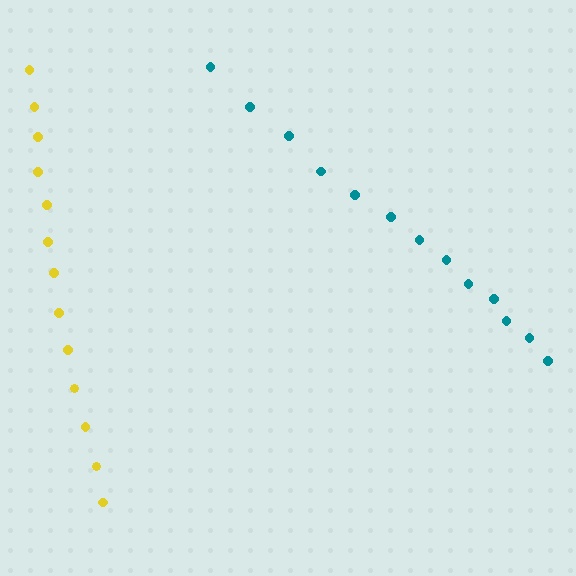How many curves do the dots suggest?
There are 2 distinct paths.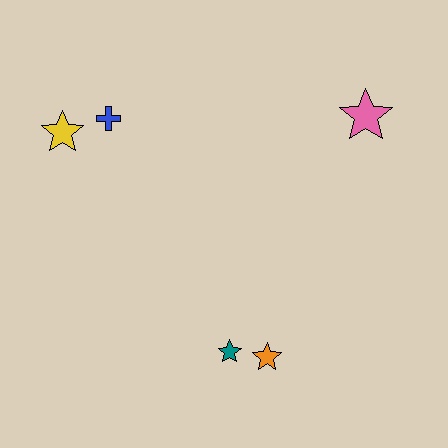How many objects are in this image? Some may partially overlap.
There are 5 objects.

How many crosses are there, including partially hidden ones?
There is 1 cross.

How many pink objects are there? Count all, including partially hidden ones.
There is 1 pink object.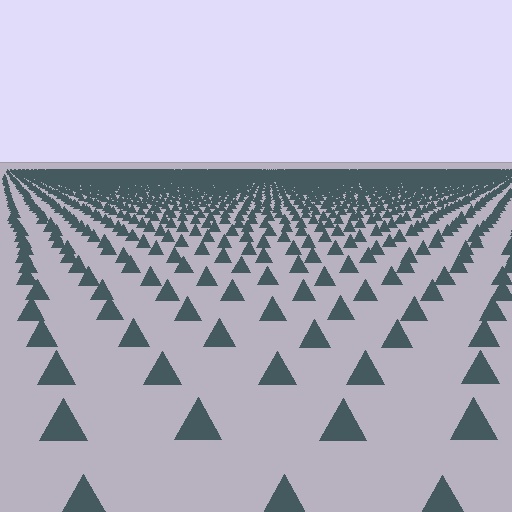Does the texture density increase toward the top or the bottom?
Density increases toward the top.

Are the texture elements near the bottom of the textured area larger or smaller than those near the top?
Larger. Near the bottom, elements are closer to the viewer and appear at a bigger on-screen size.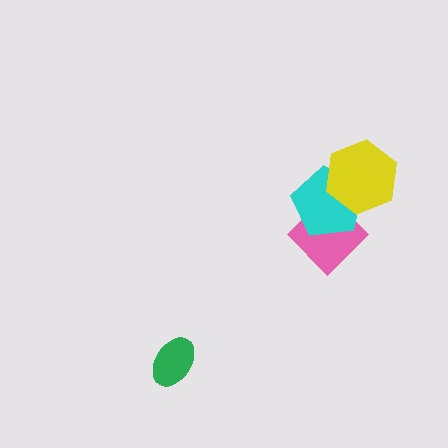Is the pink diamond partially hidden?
Yes, it is partially covered by another shape.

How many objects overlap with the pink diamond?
2 objects overlap with the pink diamond.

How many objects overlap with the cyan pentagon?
2 objects overlap with the cyan pentagon.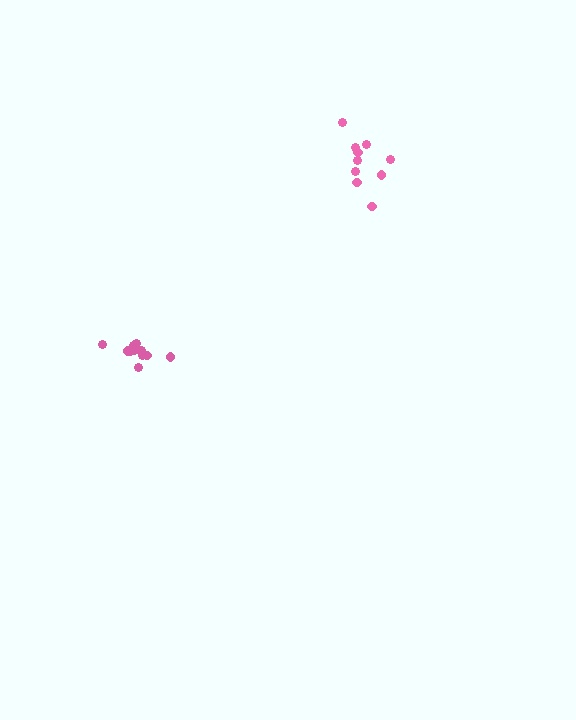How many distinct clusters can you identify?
There are 2 distinct clusters.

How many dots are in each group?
Group 1: 12 dots, Group 2: 10 dots (22 total).